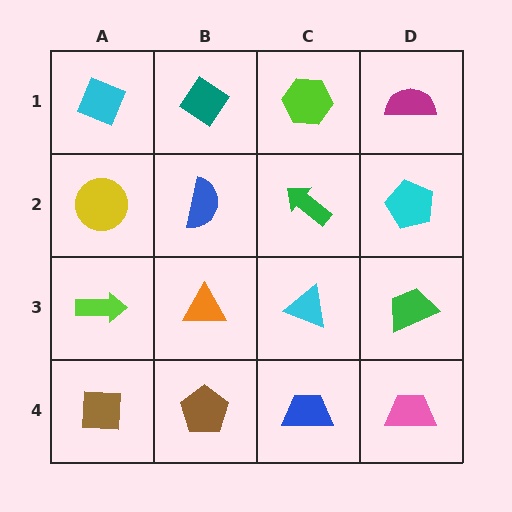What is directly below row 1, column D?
A cyan pentagon.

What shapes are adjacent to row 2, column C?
A lime hexagon (row 1, column C), a cyan triangle (row 3, column C), a blue semicircle (row 2, column B), a cyan pentagon (row 2, column D).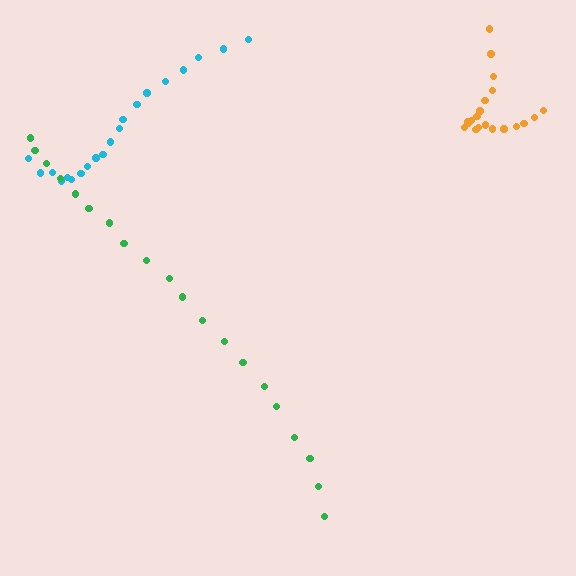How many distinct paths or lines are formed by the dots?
There are 3 distinct paths.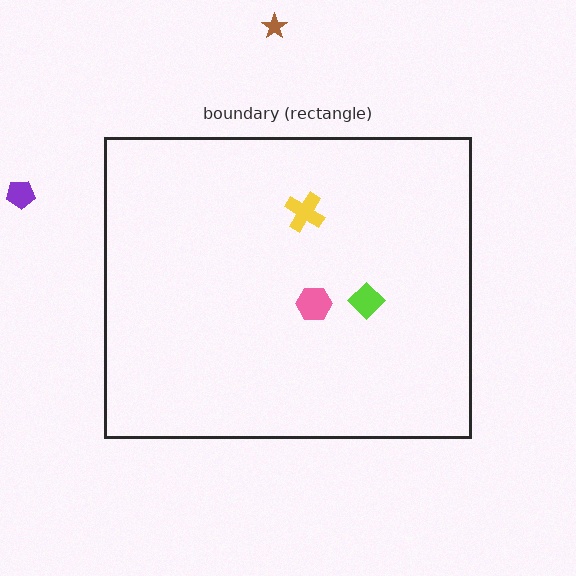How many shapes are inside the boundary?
3 inside, 2 outside.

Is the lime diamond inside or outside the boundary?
Inside.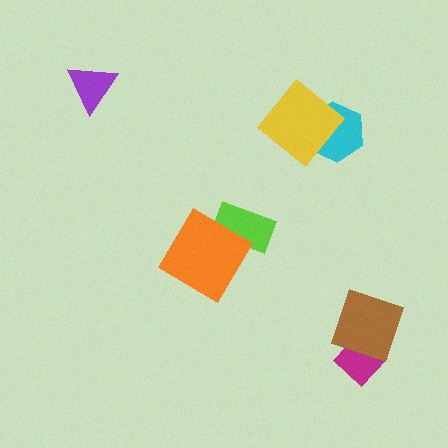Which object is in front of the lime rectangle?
The orange diamond is in front of the lime rectangle.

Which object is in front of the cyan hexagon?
The yellow diamond is in front of the cyan hexagon.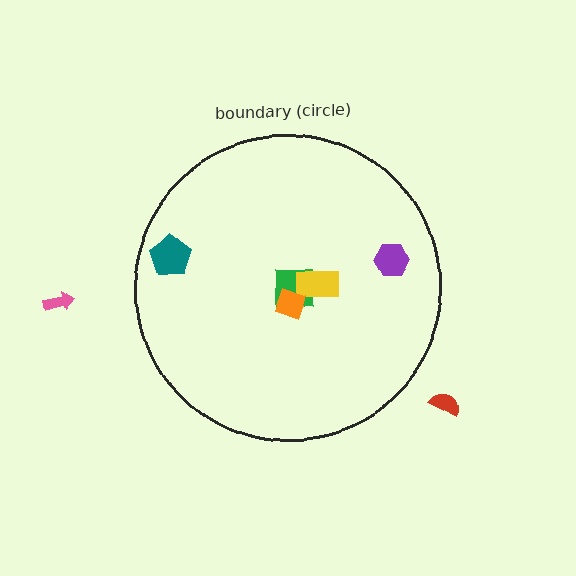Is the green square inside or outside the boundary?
Inside.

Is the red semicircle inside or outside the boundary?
Outside.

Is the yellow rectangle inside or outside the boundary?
Inside.